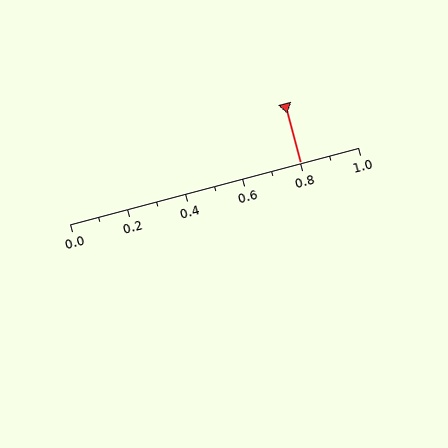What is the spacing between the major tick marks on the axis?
The major ticks are spaced 0.2 apart.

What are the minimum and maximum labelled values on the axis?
The axis runs from 0.0 to 1.0.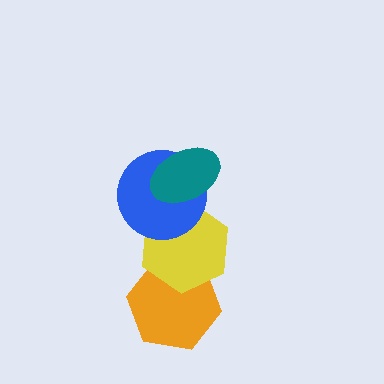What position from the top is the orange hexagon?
The orange hexagon is 4th from the top.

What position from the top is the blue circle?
The blue circle is 2nd from the top.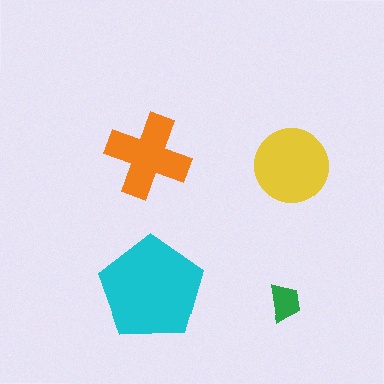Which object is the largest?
The cyan pentagon.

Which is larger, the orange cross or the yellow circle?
The yellow circle.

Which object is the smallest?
The green trapezoid.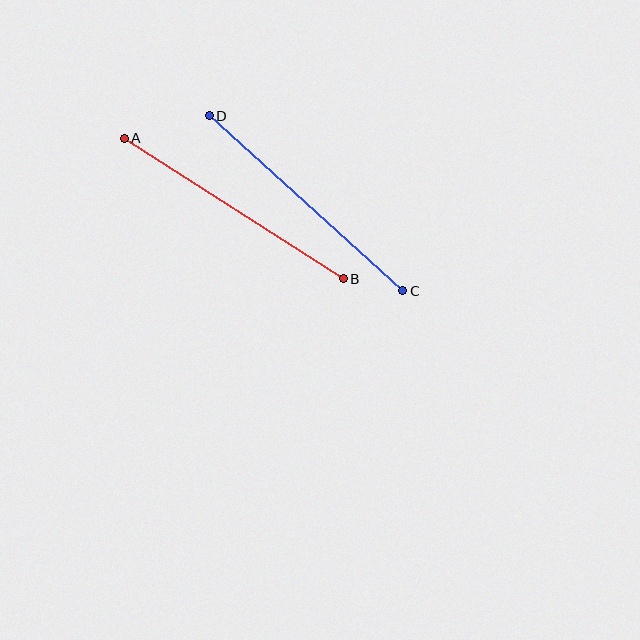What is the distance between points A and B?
The distance is approximately 260 pixels.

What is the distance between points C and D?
The distance is approximately 261 pixels.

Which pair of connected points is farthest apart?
Points C and D are farthest apart.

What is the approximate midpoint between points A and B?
The midpoint is at approximately (234, 208) pixels.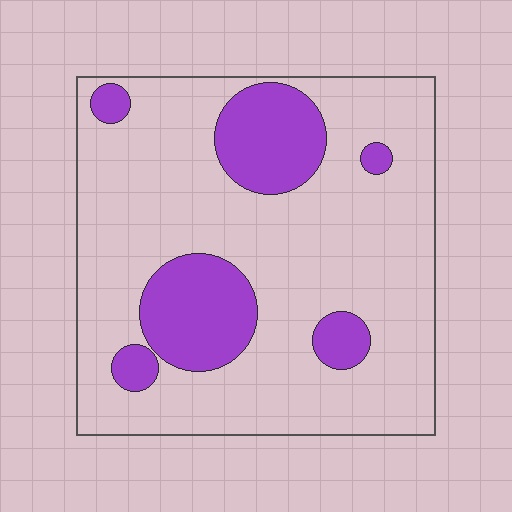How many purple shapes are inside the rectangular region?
6.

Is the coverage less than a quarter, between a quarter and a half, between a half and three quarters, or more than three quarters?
Less than a quarter.